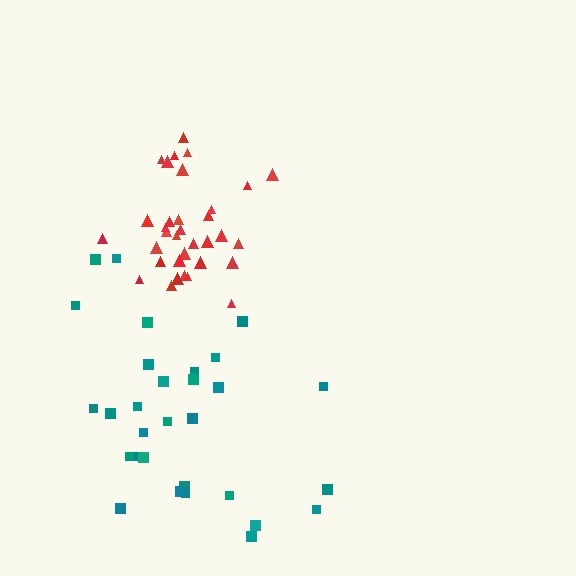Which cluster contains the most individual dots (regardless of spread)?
Red (34).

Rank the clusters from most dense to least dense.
red, teal.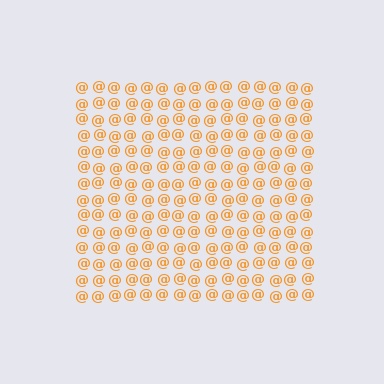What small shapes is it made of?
It is made of small at signs.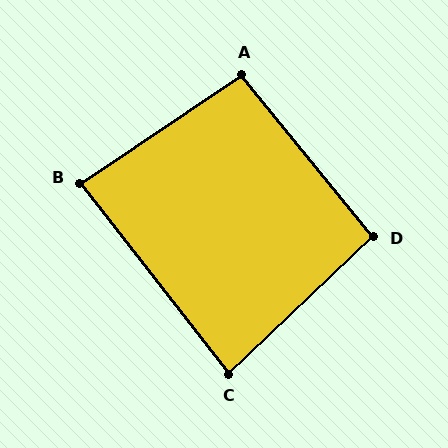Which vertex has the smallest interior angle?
C, at approximately 85 degrees.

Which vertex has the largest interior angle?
A, at approximately 95 degrees.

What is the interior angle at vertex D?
Approximately 94 degrees (approximately right).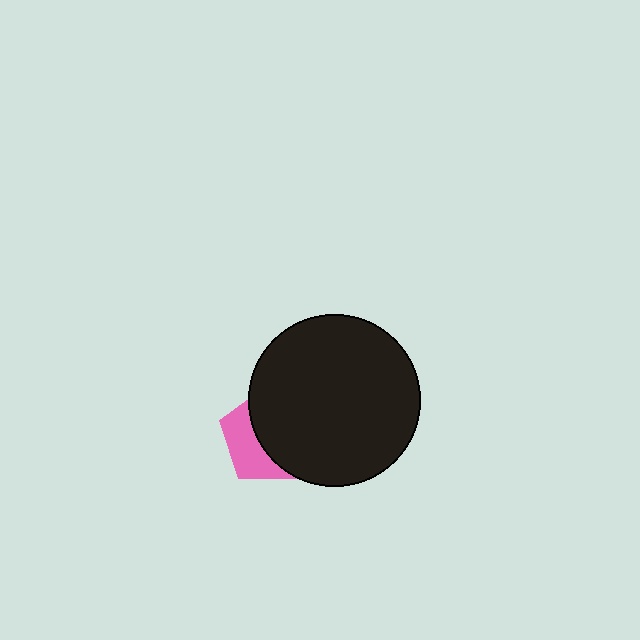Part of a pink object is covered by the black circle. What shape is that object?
It is a pentagon.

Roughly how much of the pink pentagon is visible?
A small part of it is visible (roughly 39%).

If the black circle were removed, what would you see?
You would see the complete pink pentagon.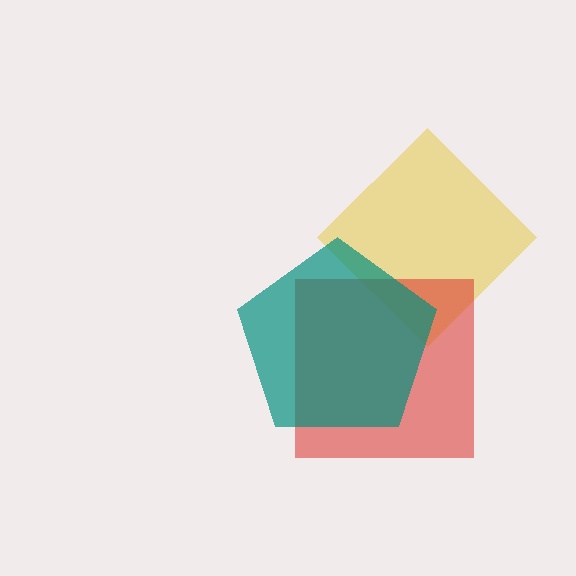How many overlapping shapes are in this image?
There are 3 overlapping shapes in the image.